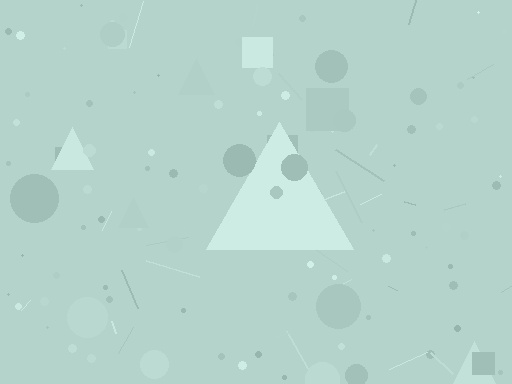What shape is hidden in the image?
A triangle is hidden in the image.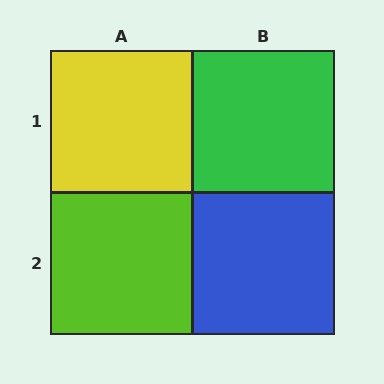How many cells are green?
1 cell is green.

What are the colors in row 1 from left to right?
Yellow, green.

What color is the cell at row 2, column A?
Lime.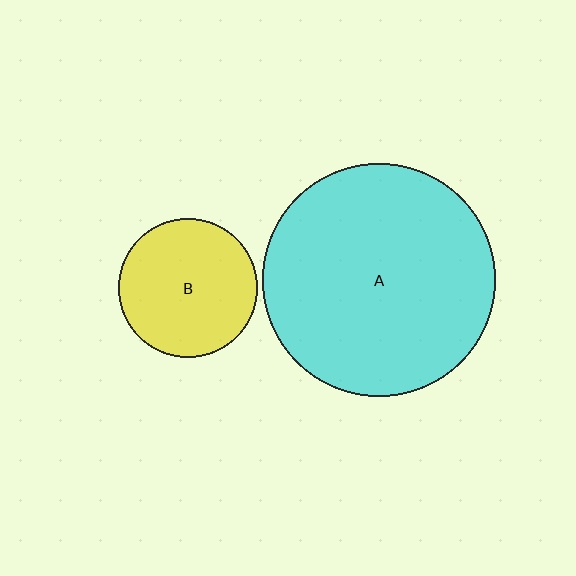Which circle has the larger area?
Circle A (cyan).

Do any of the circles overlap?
No, none of the circles overlap.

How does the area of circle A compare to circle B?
Approximately 2.8 times.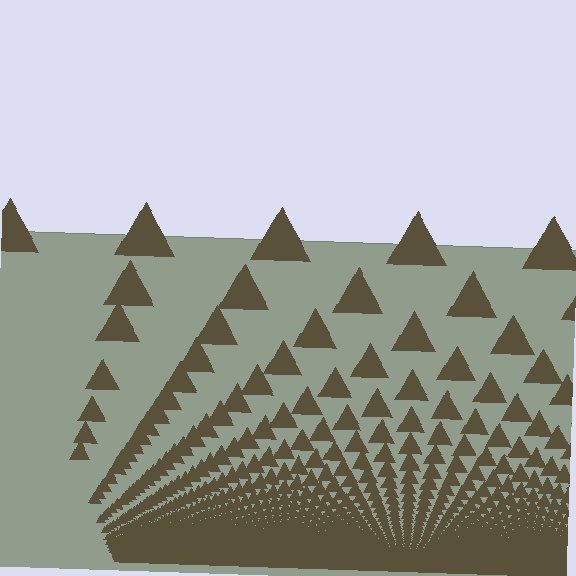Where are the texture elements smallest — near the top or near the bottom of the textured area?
Near the bottom.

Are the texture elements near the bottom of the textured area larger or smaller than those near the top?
Smaller. The gradient is inverted — elements near the bottom are smaller and denser.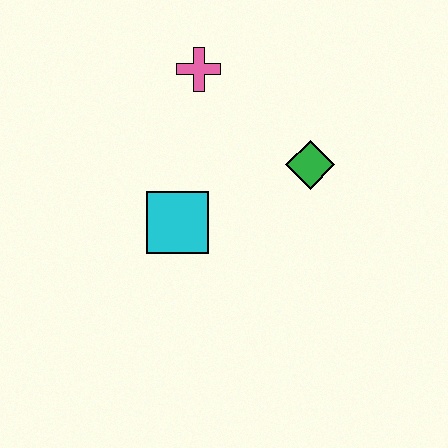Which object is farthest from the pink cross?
The cyan square is farthest from the pink cross.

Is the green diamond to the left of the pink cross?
No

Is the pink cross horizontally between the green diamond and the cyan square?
Yes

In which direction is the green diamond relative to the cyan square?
The green diamond is to the right of the cyan square.